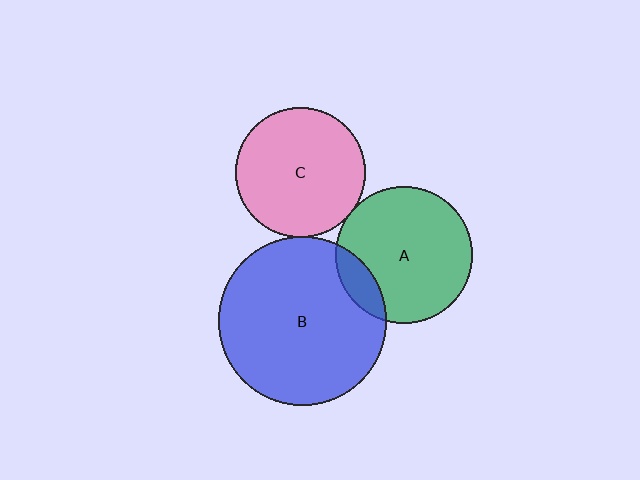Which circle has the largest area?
Circle B (blue).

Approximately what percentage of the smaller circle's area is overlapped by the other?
Approximately 15%.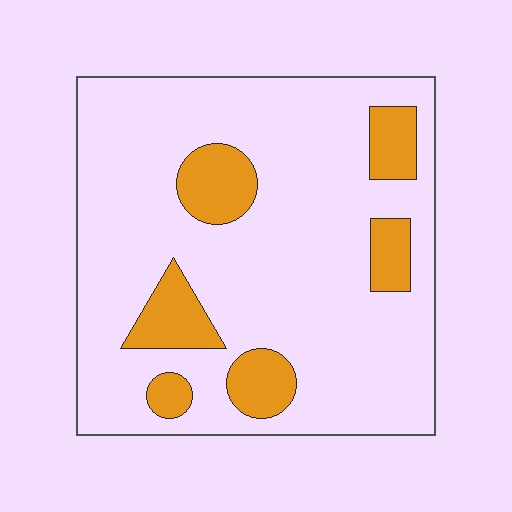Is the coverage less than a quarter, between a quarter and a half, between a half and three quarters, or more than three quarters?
Less than a quarter.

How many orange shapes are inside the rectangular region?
6.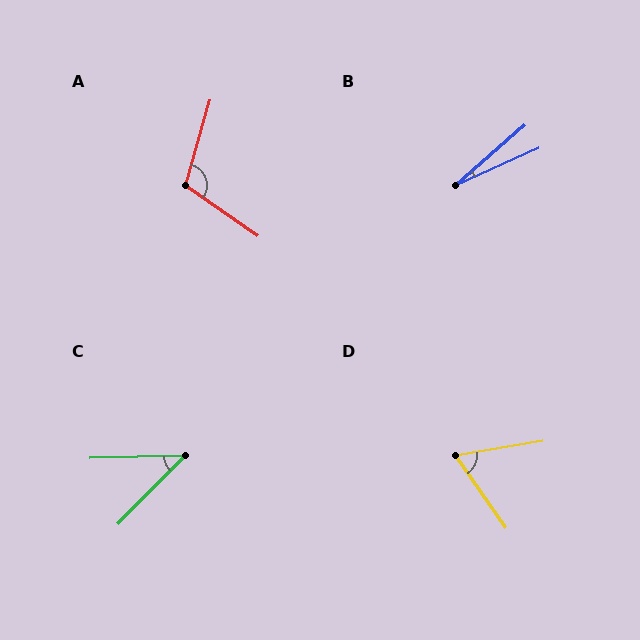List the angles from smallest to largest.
B (17°), C (44°), D (65°), A (109°).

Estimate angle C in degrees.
Approximately 44 degrees.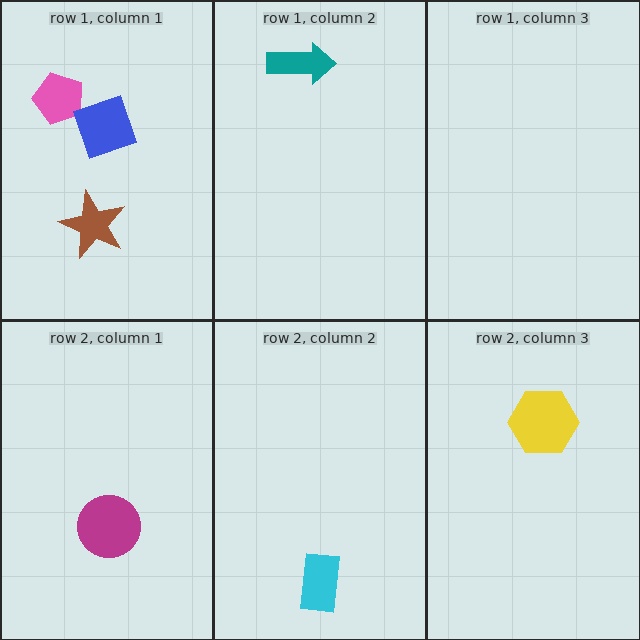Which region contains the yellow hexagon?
The row 2, column 3 region.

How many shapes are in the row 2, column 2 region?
1.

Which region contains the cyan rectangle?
The row 2, column 2 region.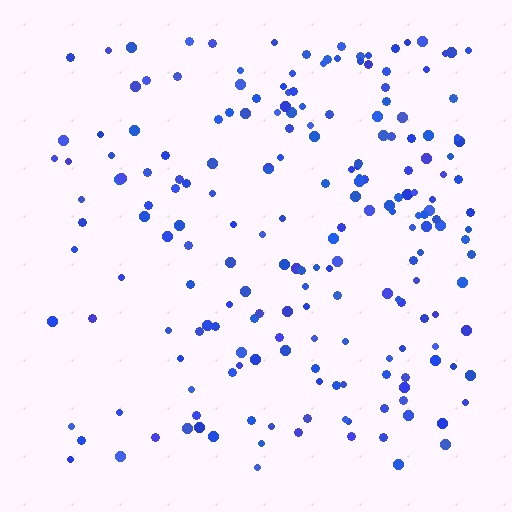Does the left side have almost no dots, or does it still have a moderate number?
Still a moderate number, just noticeably fewer than the right.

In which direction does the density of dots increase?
From left to right, with the right side densest.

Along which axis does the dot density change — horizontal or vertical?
Horizontal.